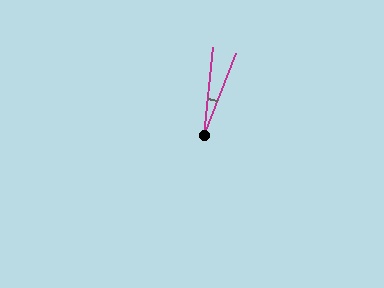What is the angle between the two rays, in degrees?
Approximately 15 degrees.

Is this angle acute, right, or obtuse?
It is acute.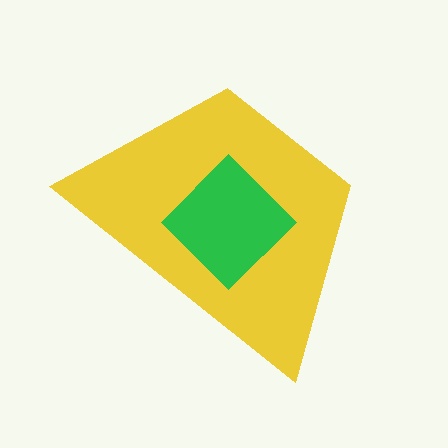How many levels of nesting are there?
2.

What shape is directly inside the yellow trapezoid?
The green diamond.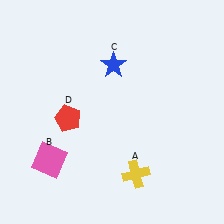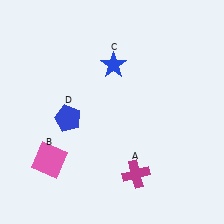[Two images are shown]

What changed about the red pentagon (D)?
In Image 1, D is red. In Image 2, it changed to blue.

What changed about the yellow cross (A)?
In Image 1, A is yellow. In Image 2, it changed to magenta.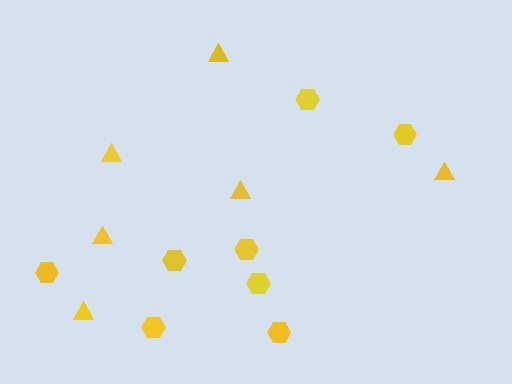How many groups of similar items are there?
There are 2 groups: one group of triangles (6) and one group of hexagons (8).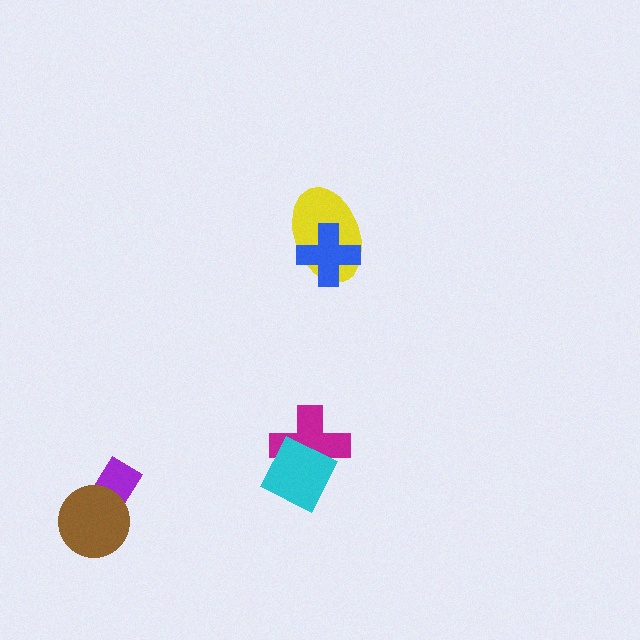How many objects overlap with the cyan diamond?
1 object overlaps with the cyan diamond.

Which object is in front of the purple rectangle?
The brown circle is in front of the purple rectangle.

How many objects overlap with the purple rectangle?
1 object overlaps with the purple rectangle.